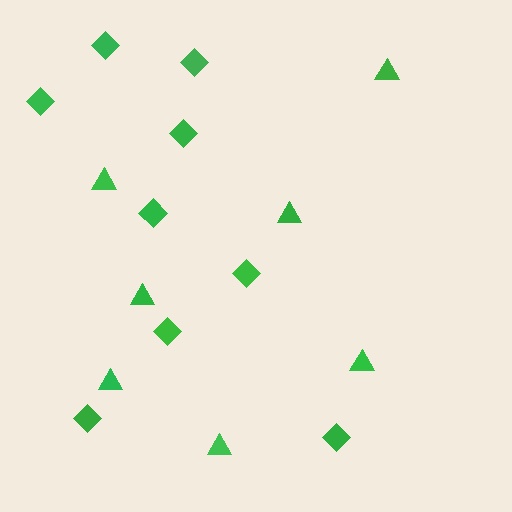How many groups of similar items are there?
There are 2 groups: one group of diamonds (9) and one group of triangles (7).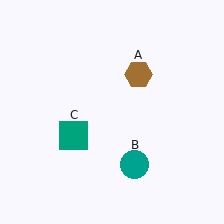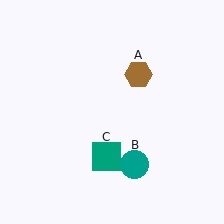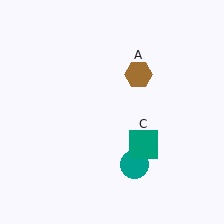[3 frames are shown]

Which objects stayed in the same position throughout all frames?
Brown hexagon (object A) and teal circle (object B) remained stationary.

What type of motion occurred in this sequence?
The teal square (object C) rotated counterclockwise around the center of the scene.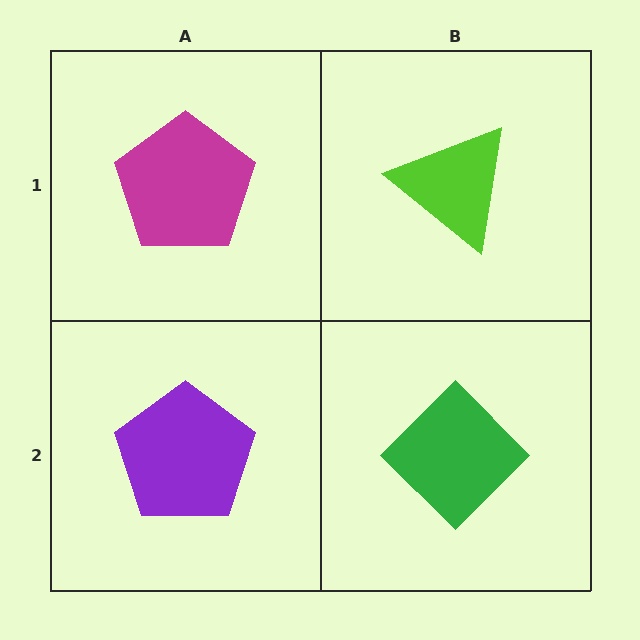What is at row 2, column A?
A purple pentagon.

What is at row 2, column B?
A green diamond.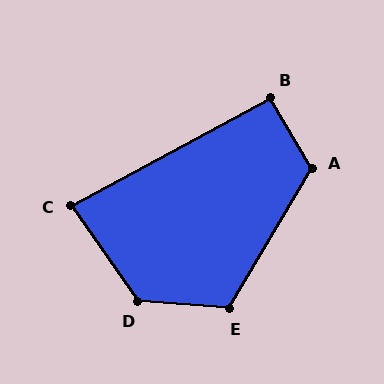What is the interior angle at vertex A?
Approximately 119 degrees (obtuse).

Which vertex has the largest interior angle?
D, at approximately 129 degrees.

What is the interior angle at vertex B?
Approximately 92 degrees (approximately right).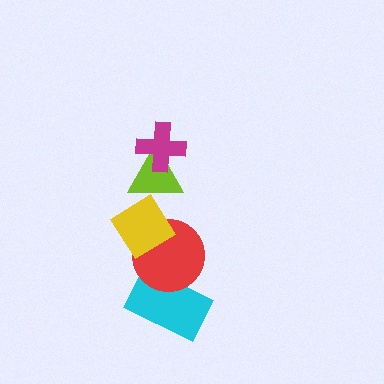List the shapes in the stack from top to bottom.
From top to bottom: the magenta cross, the lime triangle, the yellow diamond, the red circle, the cyan rectangle.